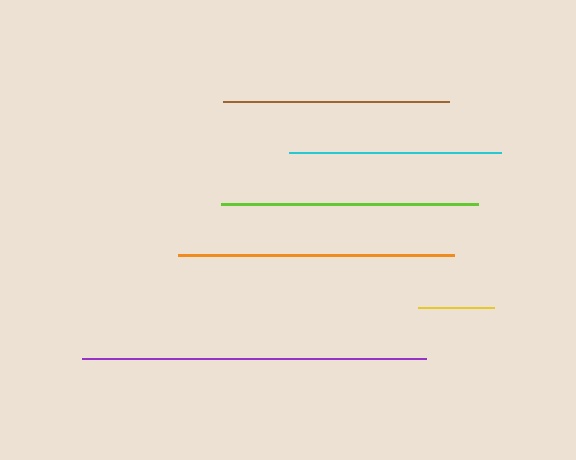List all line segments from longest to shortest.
From longest to shortest: purple, orange, lime, brown, cyan, yellow.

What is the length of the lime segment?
The lime segment is approximately 257 pixels long.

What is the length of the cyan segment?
The cyan segment is approximately 212 pixels long.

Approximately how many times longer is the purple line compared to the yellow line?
The purple line is approximately 4.5 times the length of the yellow line.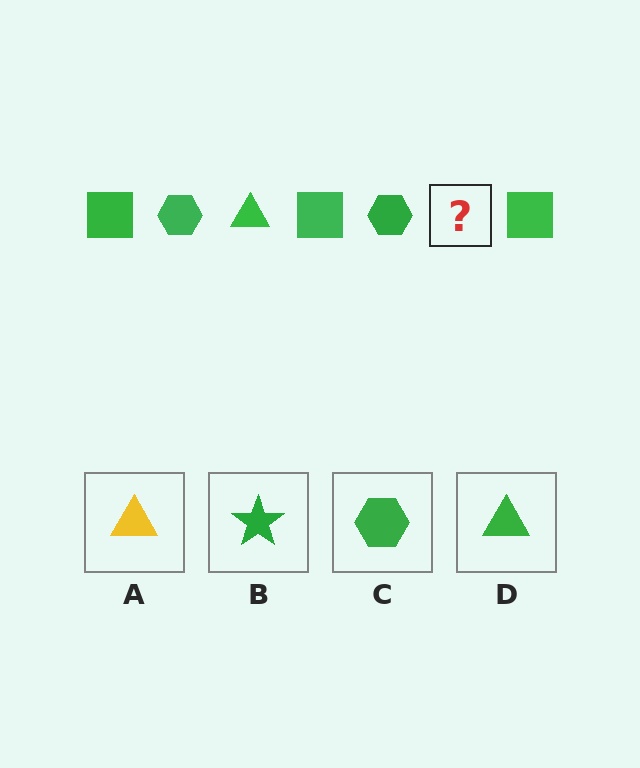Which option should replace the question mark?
Option D.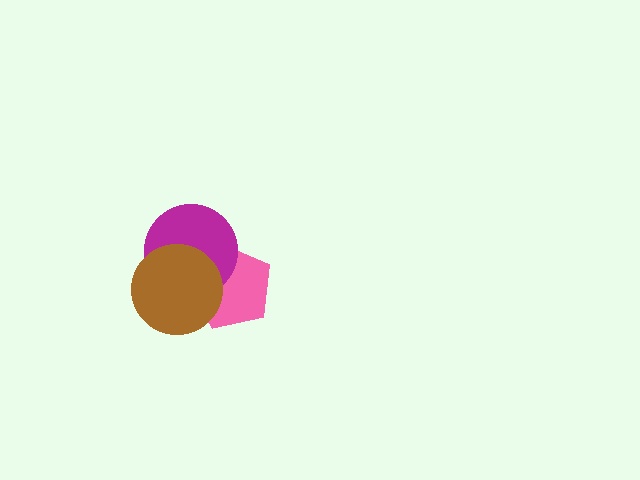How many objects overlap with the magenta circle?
2 objects overlap with the magenta circle.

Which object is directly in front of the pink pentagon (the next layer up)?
The magenta circle is directly in front of the pink pentagon.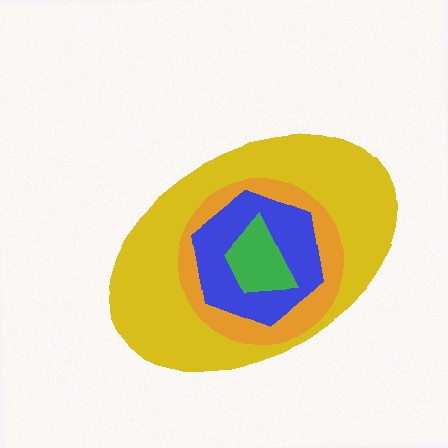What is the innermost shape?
The green trapezoid.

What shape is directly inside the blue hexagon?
The green trapezoid.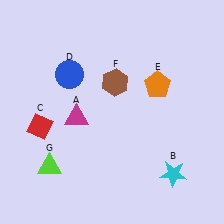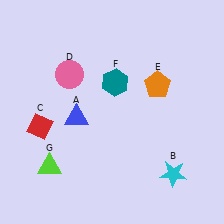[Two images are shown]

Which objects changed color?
A changed from magenta to blue. D changed from blue to pink. F changed from brown to teal.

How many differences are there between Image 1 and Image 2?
There are 3 differences between the two images.